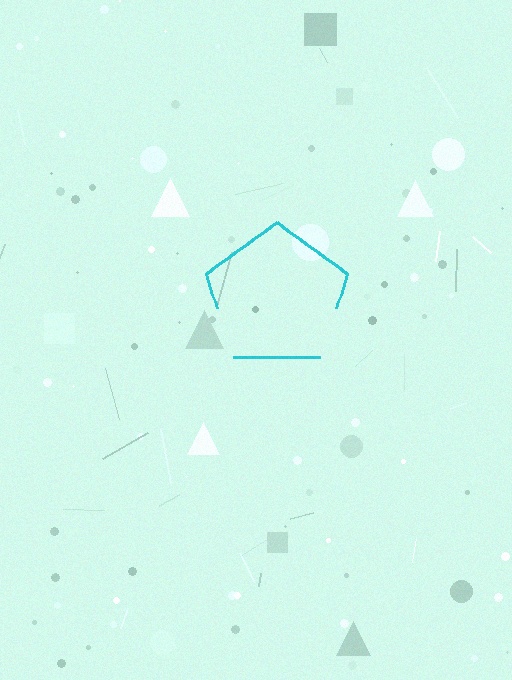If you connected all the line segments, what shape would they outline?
They would outline a pentagon.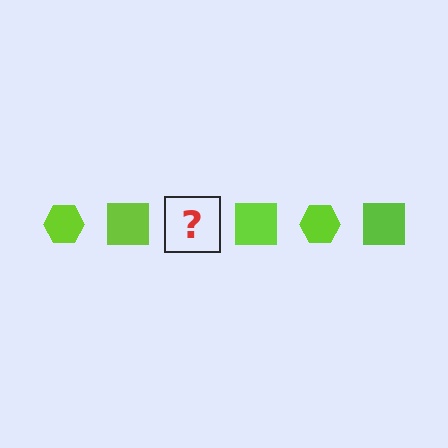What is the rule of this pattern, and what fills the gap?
The rule is that the pattern cycles through hexagon, square shapes in lime. The gap should be filled with a lime hexagon.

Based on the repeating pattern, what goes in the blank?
The blank should be a lime hexagon.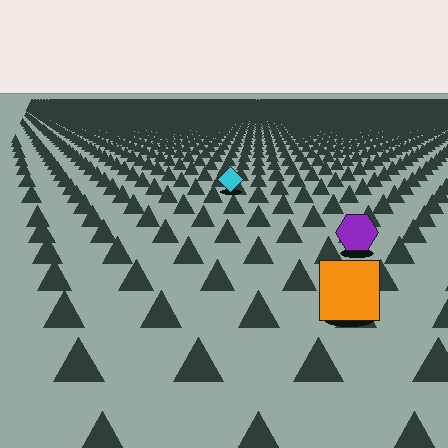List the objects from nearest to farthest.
From nearest to farthest: the orange square, the purple hexagon, the cyan diamond.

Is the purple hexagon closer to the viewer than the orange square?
No. The orange square is closer — you can tell from the texture gradient: the ground texture is coarser near it.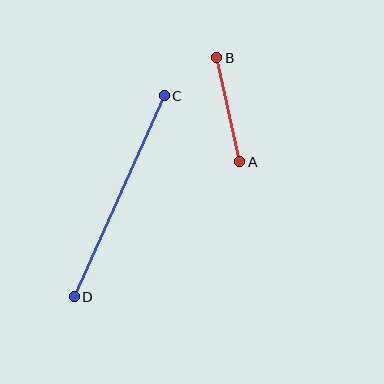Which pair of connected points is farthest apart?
Points C and D are farthest apart.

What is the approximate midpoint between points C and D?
The midpoint is at approximately (119, 196) pixels.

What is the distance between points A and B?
The distance is approximately 106 pixels.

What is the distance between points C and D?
The distance is approximately 220 pixels.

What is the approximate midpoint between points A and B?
The midpoint is at approximately (228, 110) pixels.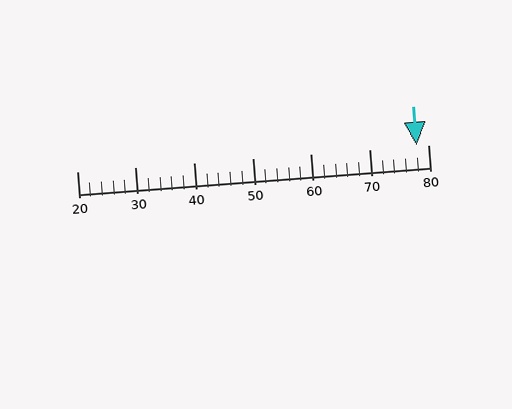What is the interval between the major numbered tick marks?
The major tick marks are spaced 10 units apart.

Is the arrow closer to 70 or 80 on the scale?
The arrow is closer to 80.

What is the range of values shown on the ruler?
The ruler shows values from 20 to 80.